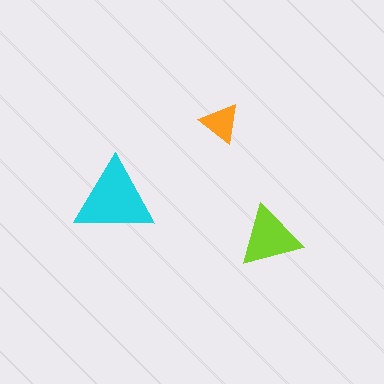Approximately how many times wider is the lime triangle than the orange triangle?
About 1.5 times wider.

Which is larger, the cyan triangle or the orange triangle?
The cyan one.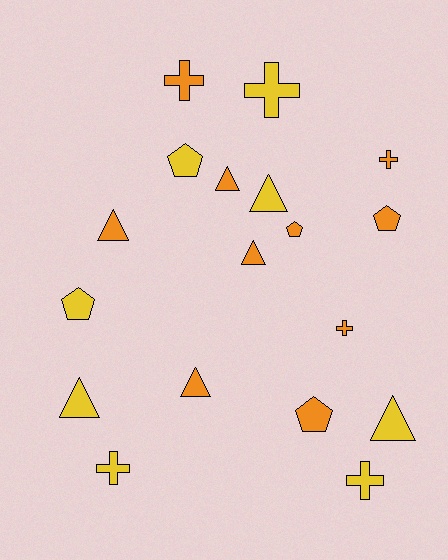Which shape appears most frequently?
Triangle, with 7 objects.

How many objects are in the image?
There are 18 objects.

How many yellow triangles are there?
There are 3 yellow triangles.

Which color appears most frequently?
Orange, with 10 objects.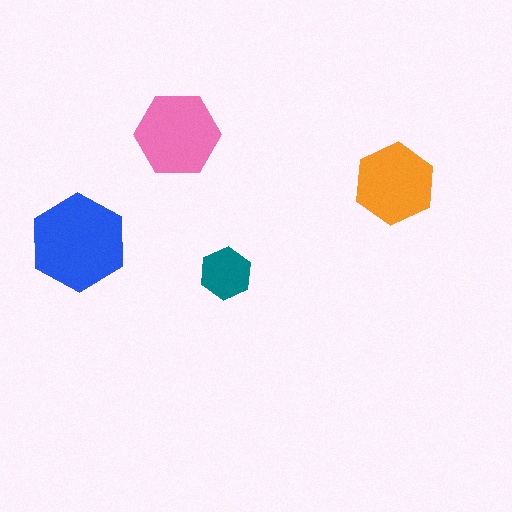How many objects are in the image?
There are 4 objects in the image.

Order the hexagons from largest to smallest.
the blue one, the pink one, the orange one, the teal one.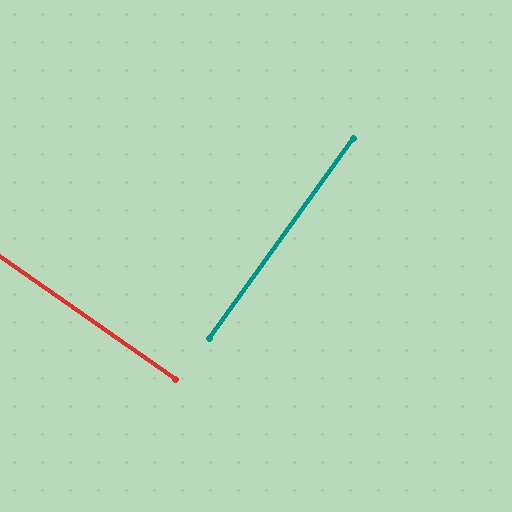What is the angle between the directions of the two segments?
Approximately 89 degrees.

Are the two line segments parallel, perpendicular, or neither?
Perpendicular — they meet at approximately 89°.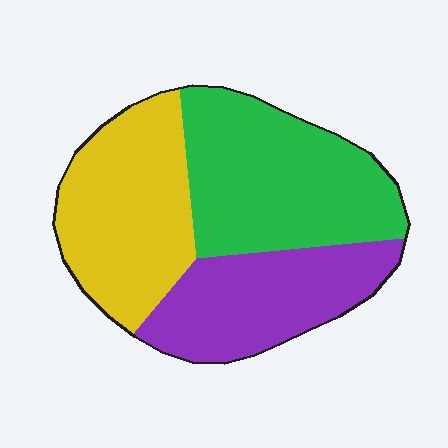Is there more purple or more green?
Green.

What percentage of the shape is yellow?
Yellow covers 33% of the shape.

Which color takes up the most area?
Green, at roughly 40%.